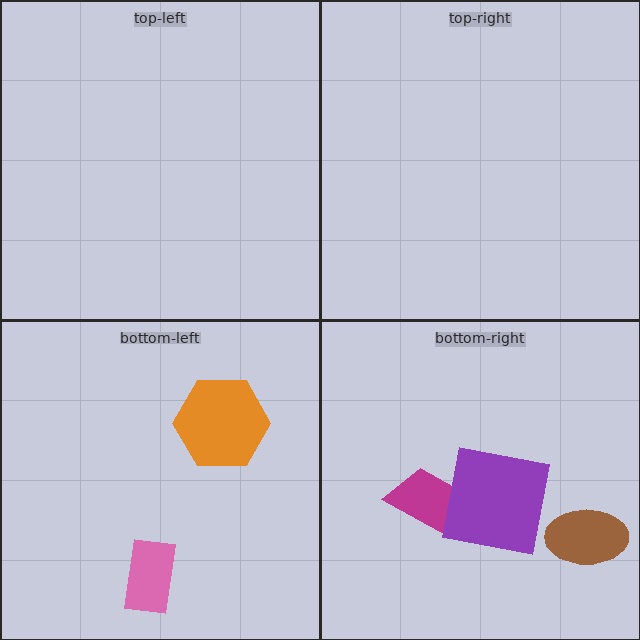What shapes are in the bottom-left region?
The pink rectangle, the orange hexagon.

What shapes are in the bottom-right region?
The brown ellipse, the magenta trapezoid, the purple square.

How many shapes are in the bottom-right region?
3.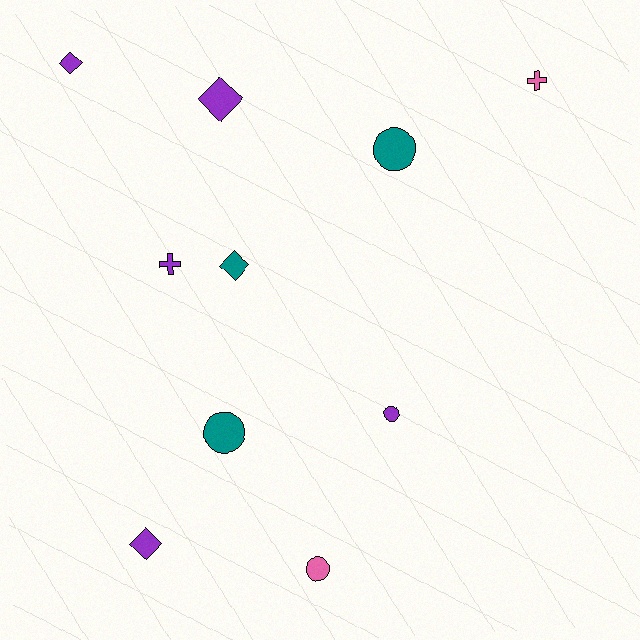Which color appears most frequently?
Purple, with 5 objects.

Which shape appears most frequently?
Diamond, with 4 objects.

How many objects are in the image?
There are 10 objects.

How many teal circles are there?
There are 2 teal circles.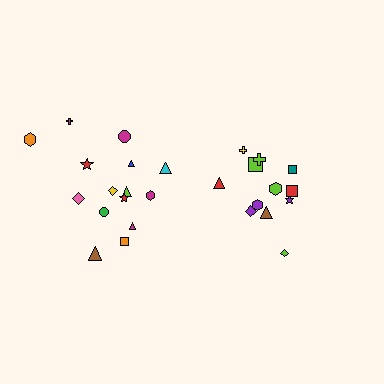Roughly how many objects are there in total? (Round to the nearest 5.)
Roughly 25 objects in total.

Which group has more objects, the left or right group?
The left group.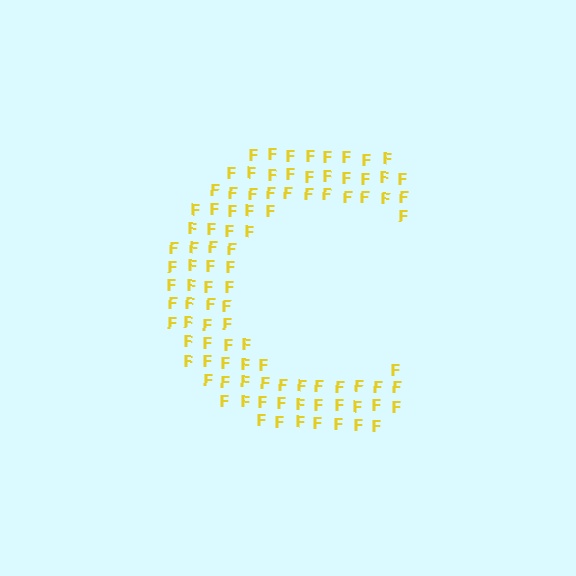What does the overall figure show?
The overall figure shows the letter C.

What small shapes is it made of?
It is made of small letter F's.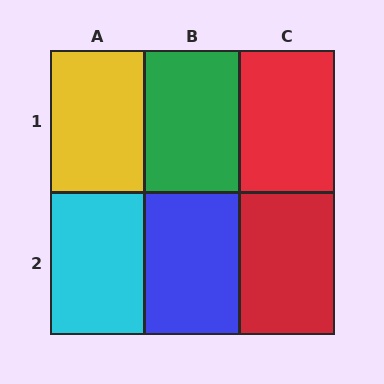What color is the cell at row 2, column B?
Blue.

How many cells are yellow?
1 cell is yellow.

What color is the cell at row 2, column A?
Cyan.